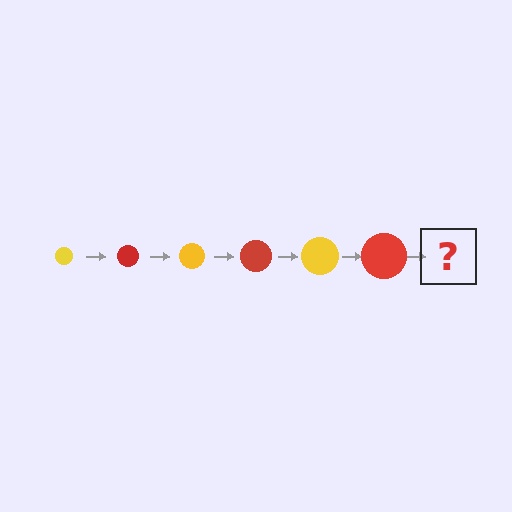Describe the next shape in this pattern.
It should be a yellow circle, larger than the previous one.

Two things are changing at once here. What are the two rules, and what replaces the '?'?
The two rules are that the circle grows larger each step and the color cycles through yellow and red. The '?' should be a yellow circle, larger than the previous one.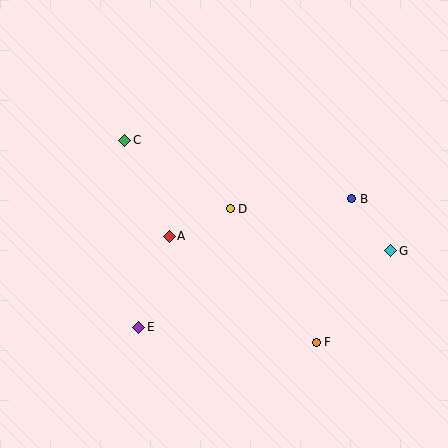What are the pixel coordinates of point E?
Point E is at (139, 327).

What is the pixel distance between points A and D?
The distance between A and D is 67 pixels.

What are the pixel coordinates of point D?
Point D is at (230, 209).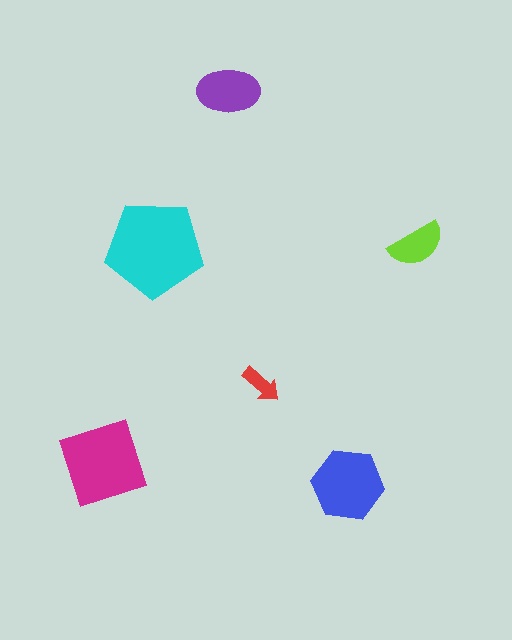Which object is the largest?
The cyan pentagon.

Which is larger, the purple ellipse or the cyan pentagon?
The cyan pentagon.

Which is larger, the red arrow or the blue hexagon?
The blue hexagon.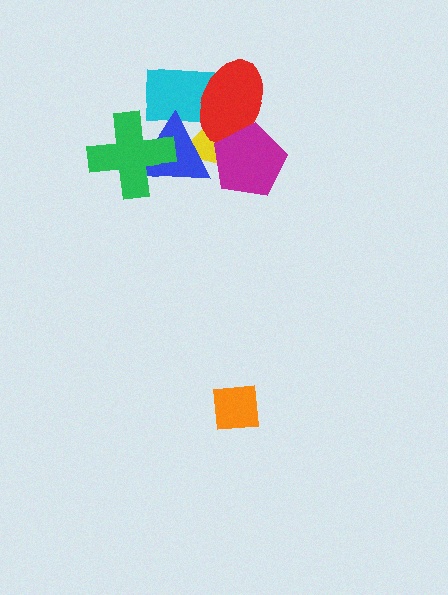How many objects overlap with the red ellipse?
4 objects overlap with the red ellipse.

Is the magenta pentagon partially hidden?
No, no other shape covers it.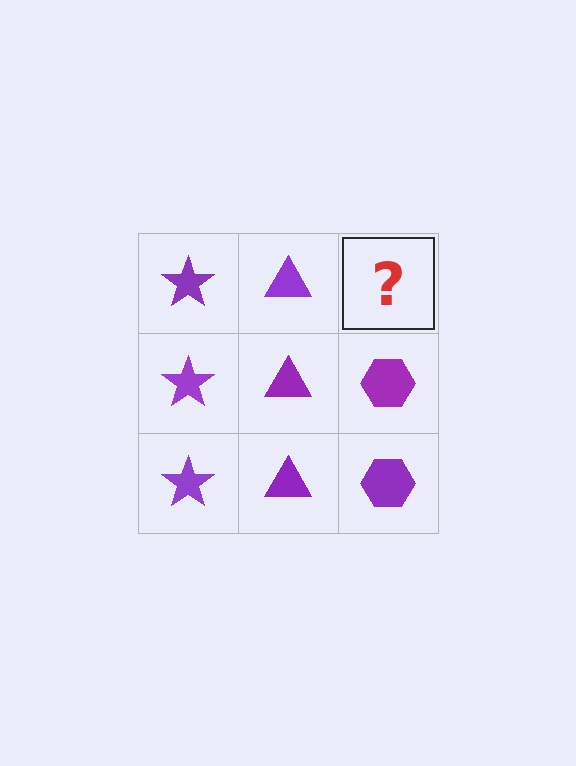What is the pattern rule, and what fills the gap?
The rule is that each column has a consistent shape. The gap should be filled with a purple hexagon.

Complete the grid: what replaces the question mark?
The question mark should be replaced with a purple hexagon.